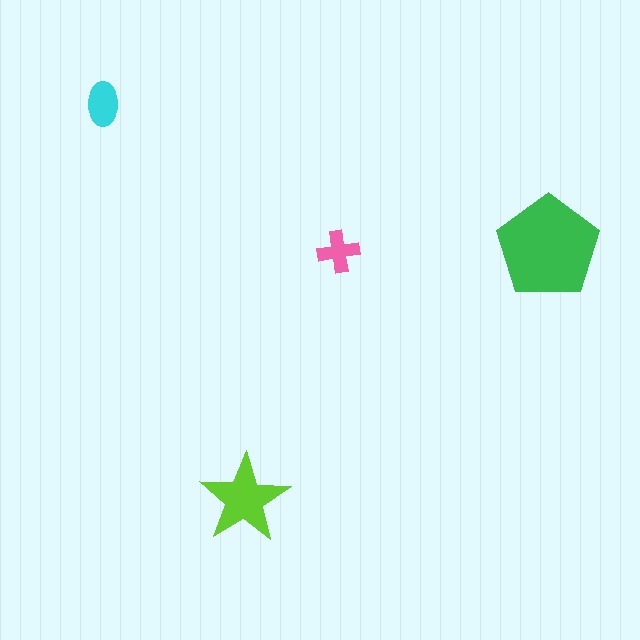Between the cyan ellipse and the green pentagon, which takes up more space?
The green pentagon.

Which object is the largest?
The green pentagon.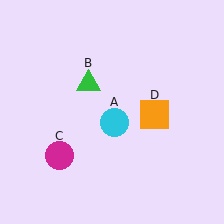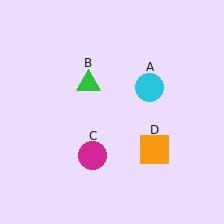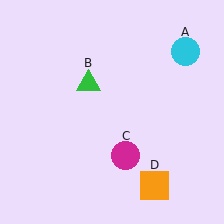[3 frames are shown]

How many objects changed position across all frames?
3 objects changed position: cyan circle (object A), magenta circle (object C), orange square (object D).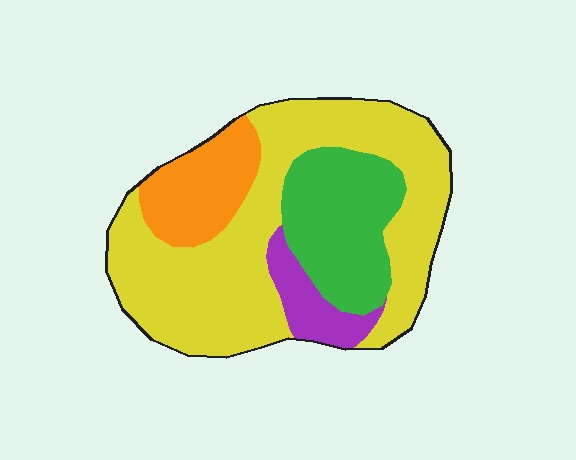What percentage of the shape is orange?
Orange covers 14% of the shape.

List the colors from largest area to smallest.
From largest to smallest: yellow, green, orange, purple.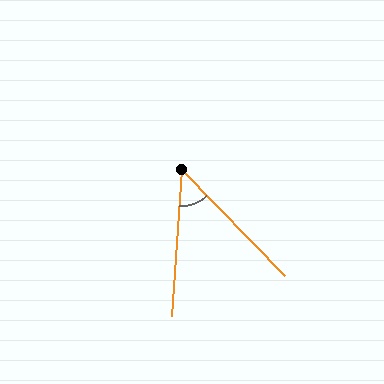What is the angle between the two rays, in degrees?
Approximately 48 degrees.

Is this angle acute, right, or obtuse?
It is acute.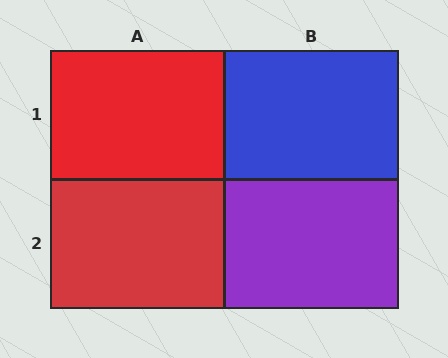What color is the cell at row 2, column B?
Purple.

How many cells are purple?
1 cell is purple.